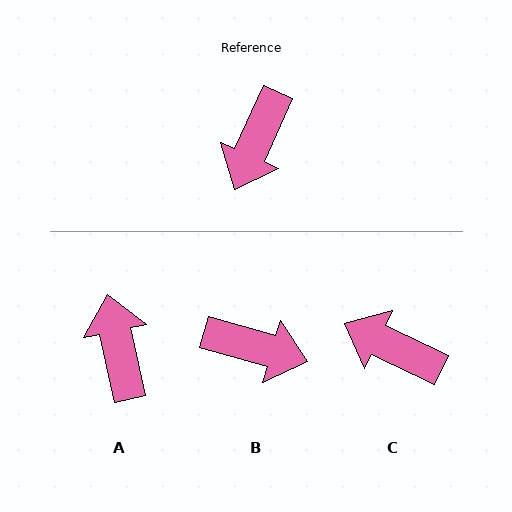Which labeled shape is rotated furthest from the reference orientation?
A, about 144 degrees away.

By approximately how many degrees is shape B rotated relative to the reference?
Approximately 98 degrees counter-clockwise.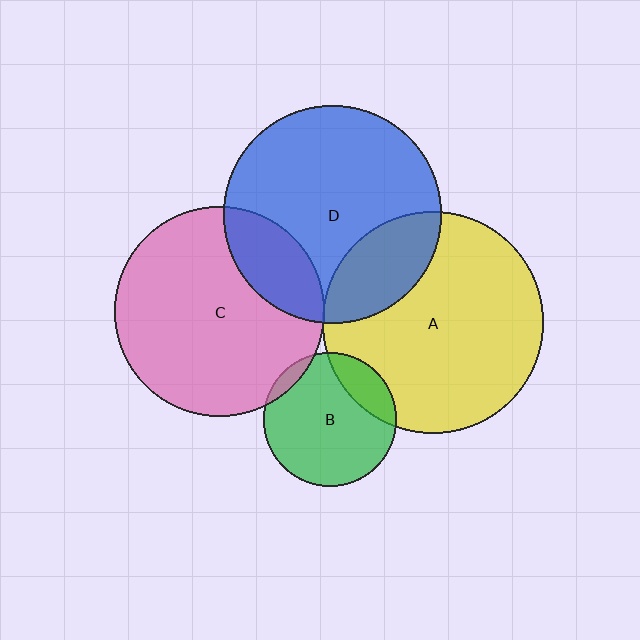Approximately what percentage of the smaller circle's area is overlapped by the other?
Approximately 20%.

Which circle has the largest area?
Circle A (yellow).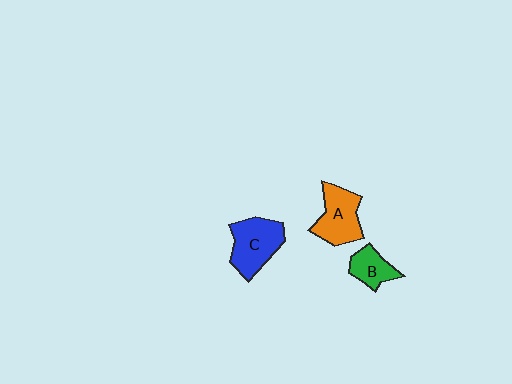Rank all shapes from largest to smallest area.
From largest to smallest: C (blue), A (orange), B (green).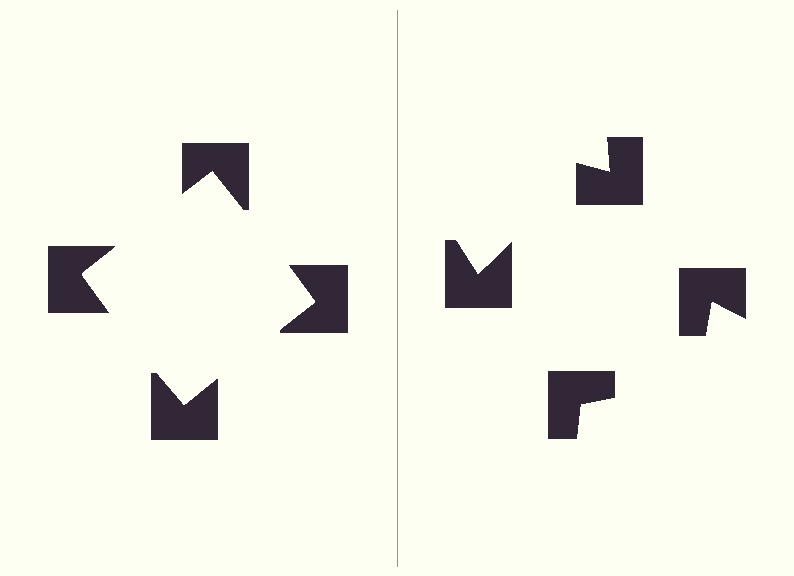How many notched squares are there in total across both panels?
8 — 4 on each side.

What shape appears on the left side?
An illusory square.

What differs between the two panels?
The notched squares are positioned identically on both sides; only the wedge orientations differ. On the left they align to a square; on the right they are misaligned.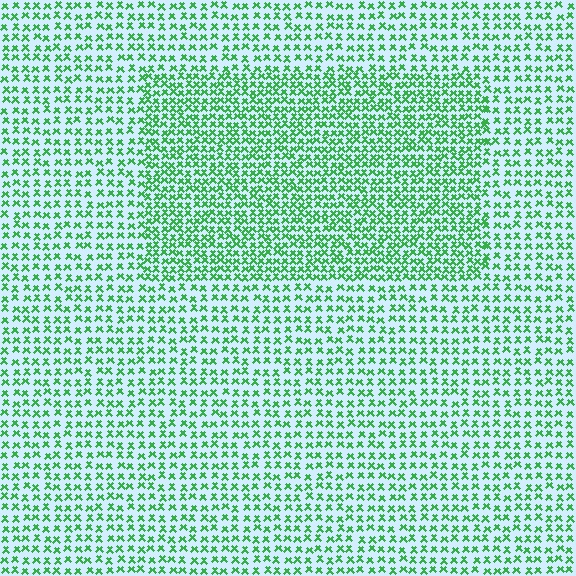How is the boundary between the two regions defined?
The boundary is defined by a change in element density (approximately 1.7x ratio). All elements are the same color, size, and shape.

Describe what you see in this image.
The image contains small green elements arranged at two different densities. A rectangle-shaped region is visible where the elements are more densely packed than the surrounding area.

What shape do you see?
I see a rectangle.